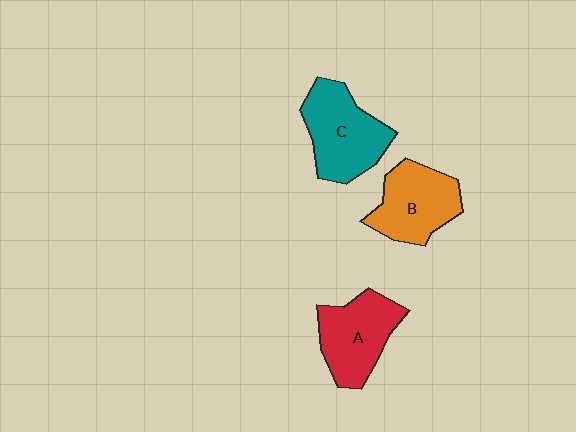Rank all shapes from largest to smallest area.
From largest to smallest: C (teal), A (red), B (orange).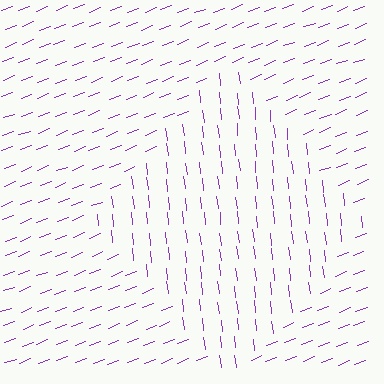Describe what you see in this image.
The image is filled with small purple line segments. A diamond region in the image has lines oriented differently from the surrounding lines, creating a visible texture boundary.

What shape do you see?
I see a diamond.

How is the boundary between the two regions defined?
The boundary is defined purely by a change in line orientation (approximately 75 degrees difference). All lines are the same color and thickness.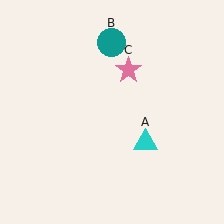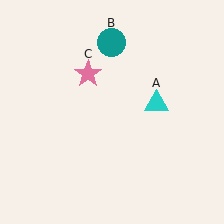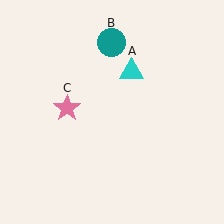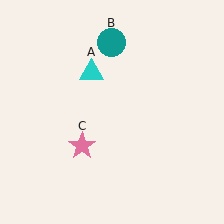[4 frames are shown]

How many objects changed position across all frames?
2 objects changed position: cyan triangle (object A), pink star (object C).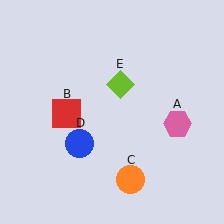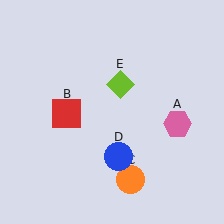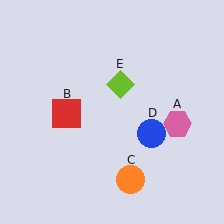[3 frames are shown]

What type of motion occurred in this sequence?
The blue circle (object D) rotated counterclockwise around the center of the scene.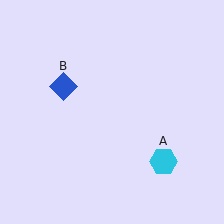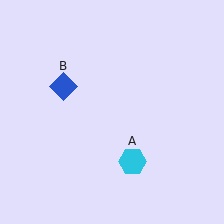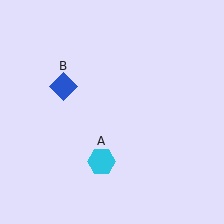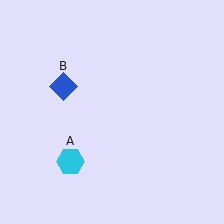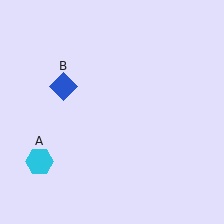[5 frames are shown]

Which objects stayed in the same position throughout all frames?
Blue diamond (object B) remained stationary.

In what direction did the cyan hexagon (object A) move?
The cyan hexagon (object A) moved left.